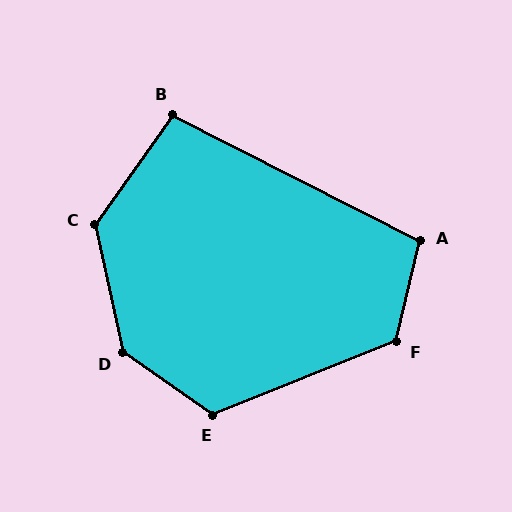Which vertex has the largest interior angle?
D, at approximately 137 degrees.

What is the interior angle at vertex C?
Approximately 132 degrees (obtuse).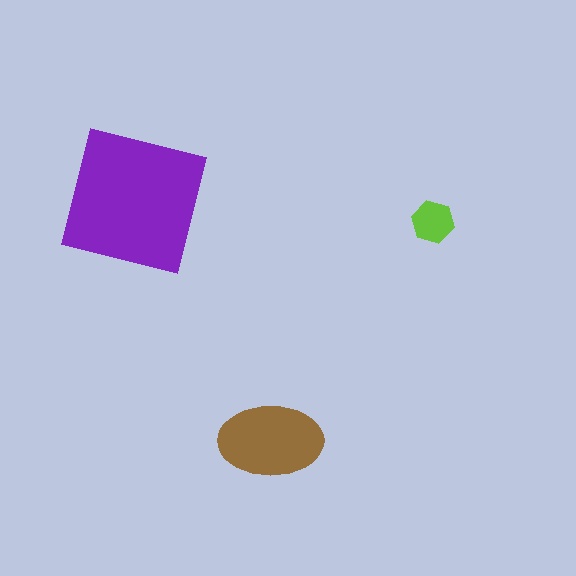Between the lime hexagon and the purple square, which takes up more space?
The purple square.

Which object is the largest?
The purple square.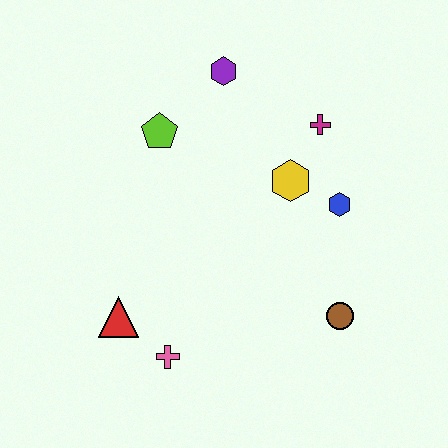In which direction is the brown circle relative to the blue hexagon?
The brown circle is below the blue hexagon.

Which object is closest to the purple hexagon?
The lime pentagon is closest to the purple hexagon.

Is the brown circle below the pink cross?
No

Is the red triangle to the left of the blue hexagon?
Yes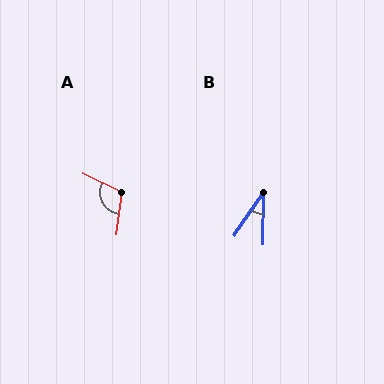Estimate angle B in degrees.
Approximately 33 degrees.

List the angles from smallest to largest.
B (33°), A (108°).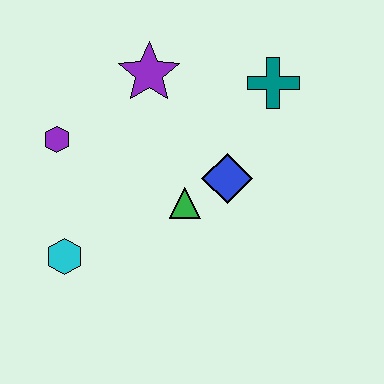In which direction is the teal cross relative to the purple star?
The teal cross is to the right of the purple star.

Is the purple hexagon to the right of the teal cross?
No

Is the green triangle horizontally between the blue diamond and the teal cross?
No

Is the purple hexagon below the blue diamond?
No